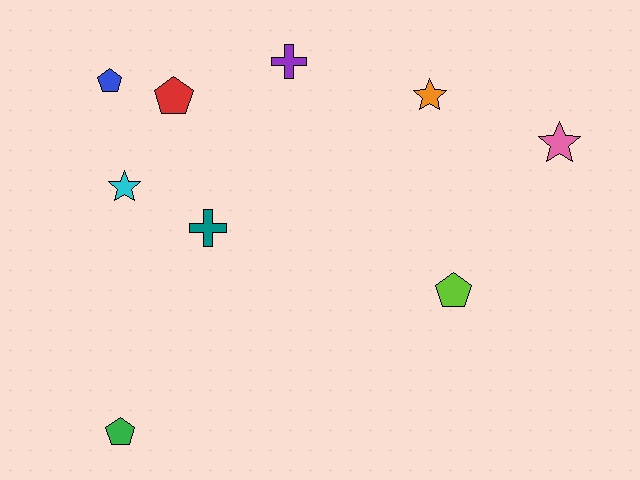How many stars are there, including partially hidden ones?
There are 3 stars.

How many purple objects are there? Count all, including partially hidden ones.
There is 1 purple object.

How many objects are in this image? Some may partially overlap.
There are 9 objects.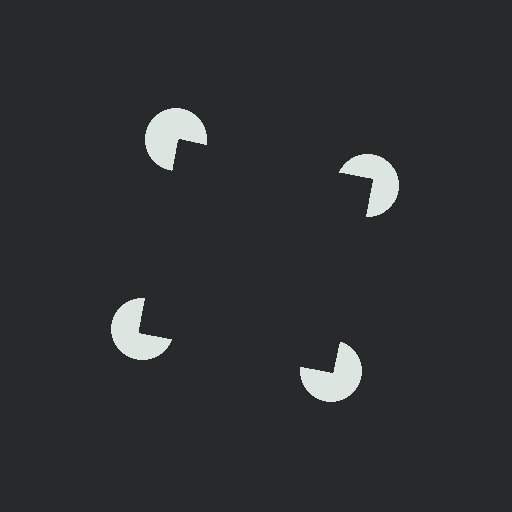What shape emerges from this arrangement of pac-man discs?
An illusory square — its edges are inferred from the aligned wedge cuts in the pac-man discs, not physically drawn.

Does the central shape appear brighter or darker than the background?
It typically appears slightly darker than the background, even though no actual brightness change is drawn.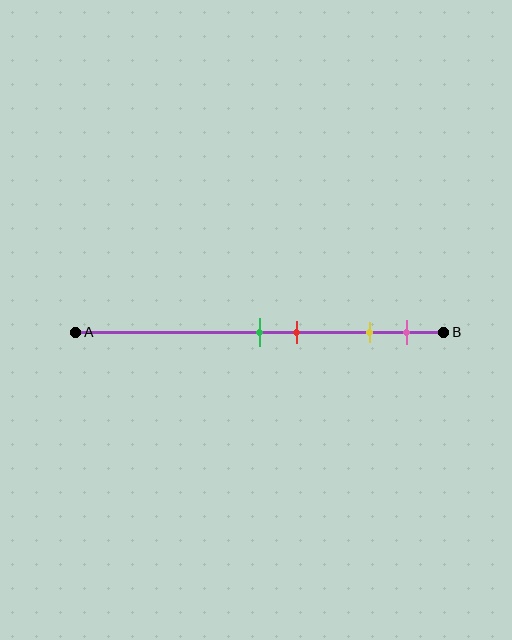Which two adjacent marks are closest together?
The green and red marks are the closest adjacent pair.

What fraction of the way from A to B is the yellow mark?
The yellow mark is approximately 80% (0.8) of the way from A to B.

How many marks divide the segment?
There are 4 marks dividing the segment.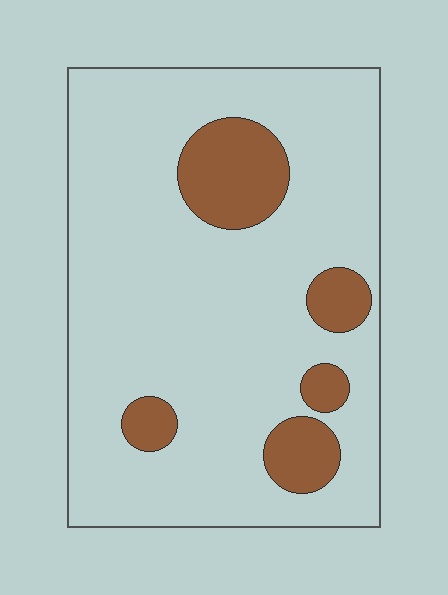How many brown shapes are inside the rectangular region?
5.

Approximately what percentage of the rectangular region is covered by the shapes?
Approximately 15%.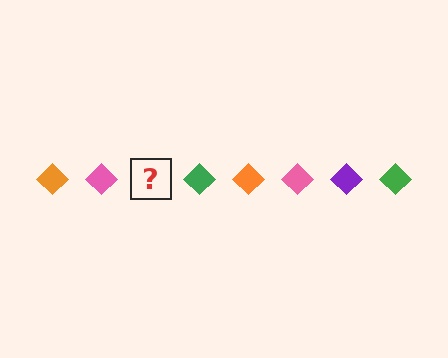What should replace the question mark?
The question mark should be replaced with a purple diamond.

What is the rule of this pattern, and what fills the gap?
The rule is that the pattern cycles through orange, pink, purple, green diamonds. The gap should be filled with a purple diamond.